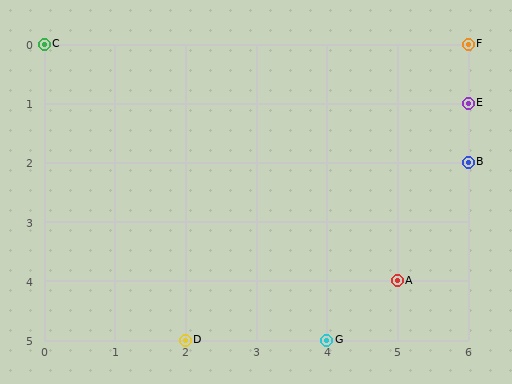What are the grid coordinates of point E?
Point E is at grid coordinates (6, 1).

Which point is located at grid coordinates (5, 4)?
Point A is at (5, 4).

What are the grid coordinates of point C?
Point C is at grid coordinates (0, 0).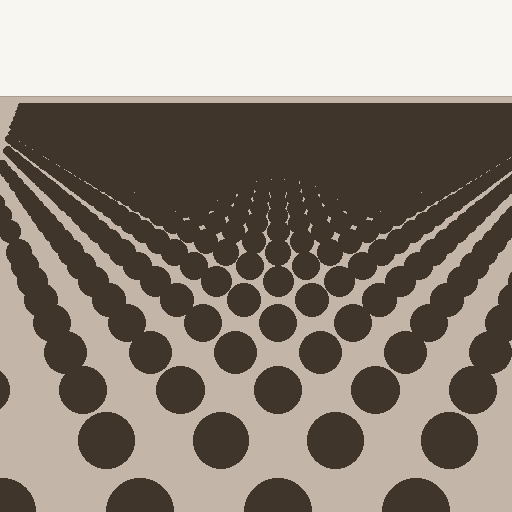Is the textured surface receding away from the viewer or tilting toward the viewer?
The surface is receding away from the viewer. Texture elements get smaller and denser toward the top.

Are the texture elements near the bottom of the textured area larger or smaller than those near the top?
Larger. Near the bottom, elements are closer to the viewer and appear at a bigger on-screen size.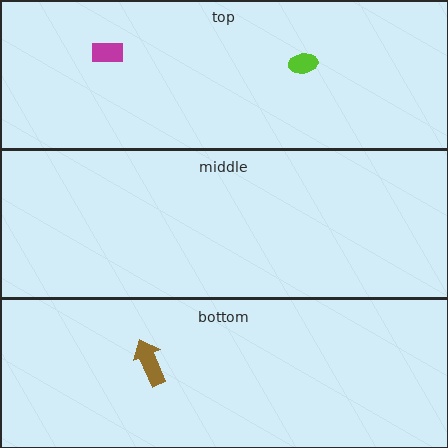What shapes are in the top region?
The lime ellipse, the magenta rectangle.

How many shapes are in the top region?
2.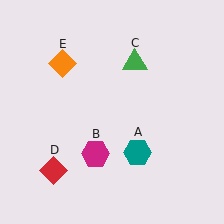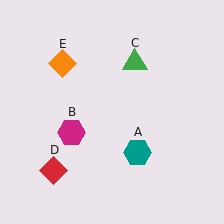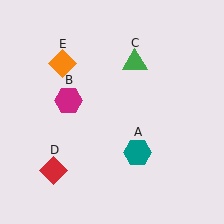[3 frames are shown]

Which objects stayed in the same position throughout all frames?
Teal hexagon (object A) and green triangle (object C) and red diamond (object D) and orange diamond (object E) remained stationary.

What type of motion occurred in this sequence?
The magenta hexagon (object B) rotated clockwise around the center of the scene.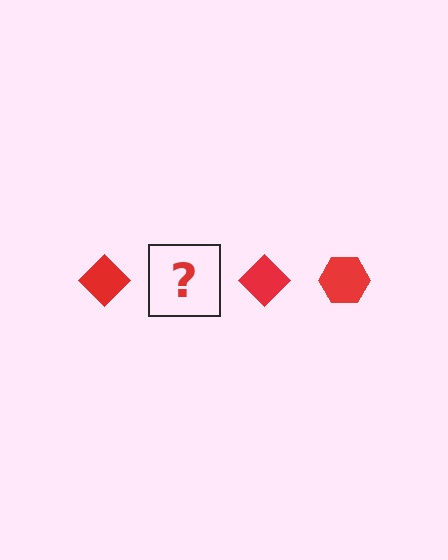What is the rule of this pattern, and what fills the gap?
The rule is that the pattern cycles through diamond, hexagon shapes in red. The gap should be filled with a red hexagon.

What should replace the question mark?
The question mark should be replaced with a red hexagon.